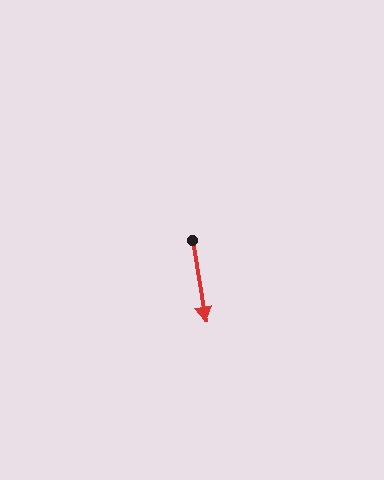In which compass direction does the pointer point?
South.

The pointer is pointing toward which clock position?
Roughly 6 o'clock.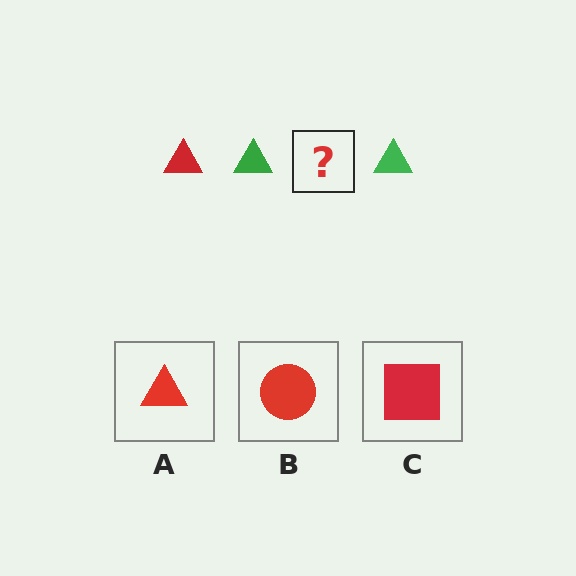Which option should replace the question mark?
Option A.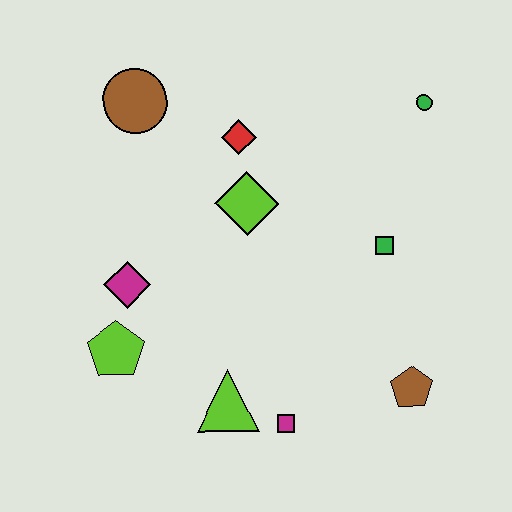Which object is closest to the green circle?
The green square is closest to the green circle.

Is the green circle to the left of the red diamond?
No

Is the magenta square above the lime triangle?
No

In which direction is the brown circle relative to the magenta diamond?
The brown circle is above the magenta diamond.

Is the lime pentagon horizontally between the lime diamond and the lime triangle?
No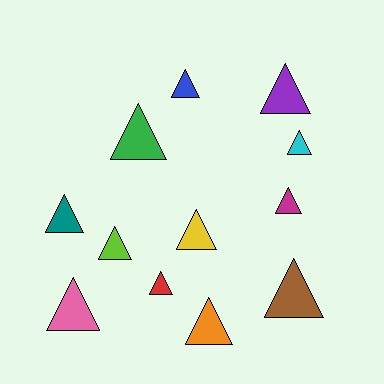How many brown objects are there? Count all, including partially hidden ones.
There is 1 brown object.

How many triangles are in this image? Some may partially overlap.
There are 12 triangles.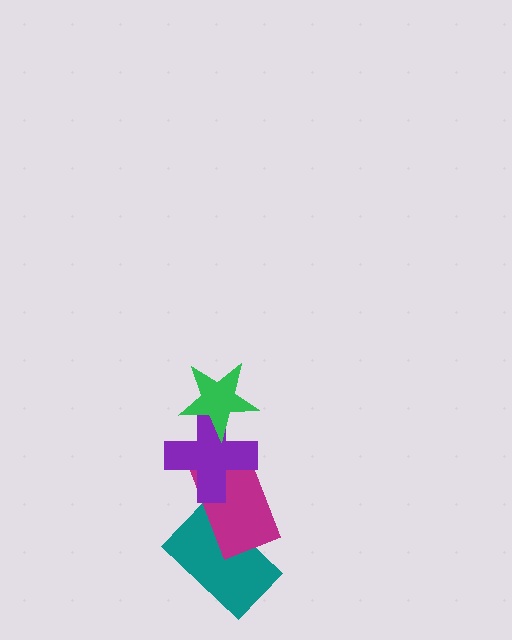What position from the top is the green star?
The green star is 1st from the top.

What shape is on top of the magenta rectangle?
The purple cross is on top of the magenta rectangle.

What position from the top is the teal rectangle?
The teal rectangle is 4th from the top.